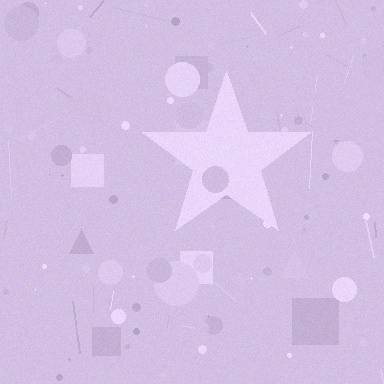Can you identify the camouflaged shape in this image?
The camouflaged shape is a star.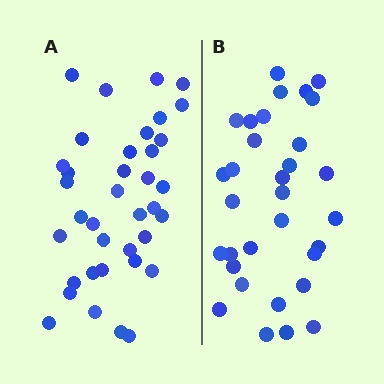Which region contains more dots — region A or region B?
Region A (the left region) has more dots.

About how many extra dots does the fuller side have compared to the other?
Region A has about 5 more dots than region B.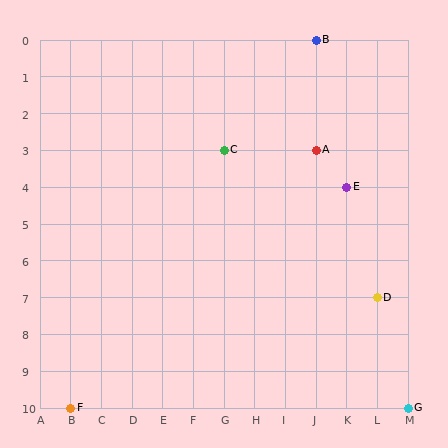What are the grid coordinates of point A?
Point A is at grid coordinates (J, 3).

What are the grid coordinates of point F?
Point F is at grid coordinates (B, 10).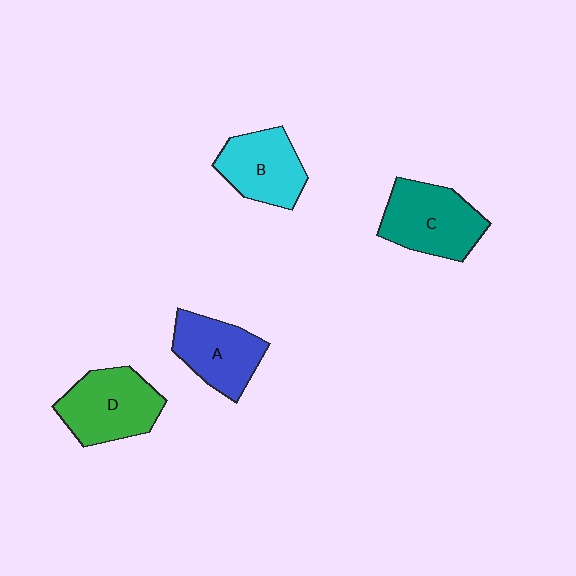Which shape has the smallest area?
Shape B (cyan).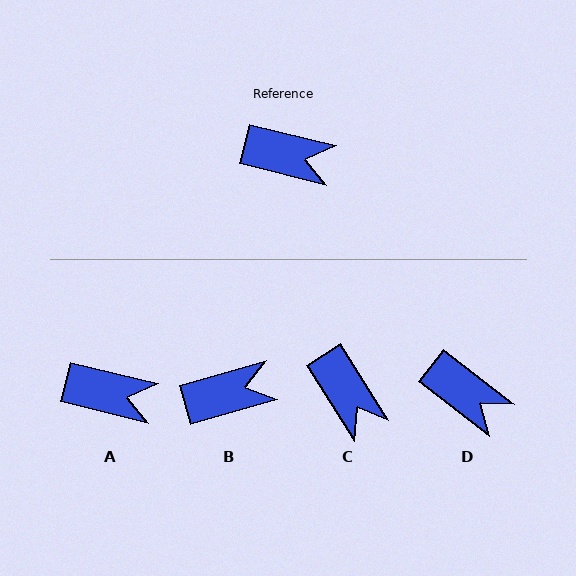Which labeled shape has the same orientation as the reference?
A.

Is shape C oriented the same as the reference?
No, it is off by about 44 degrees.